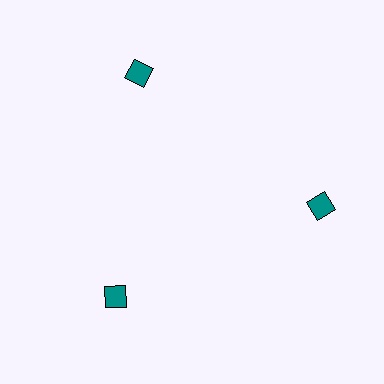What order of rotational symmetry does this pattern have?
This pattern has 3-fold rotational symmetry.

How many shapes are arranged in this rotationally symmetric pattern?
There are 3 shapes, arranged in 3 groups of 1.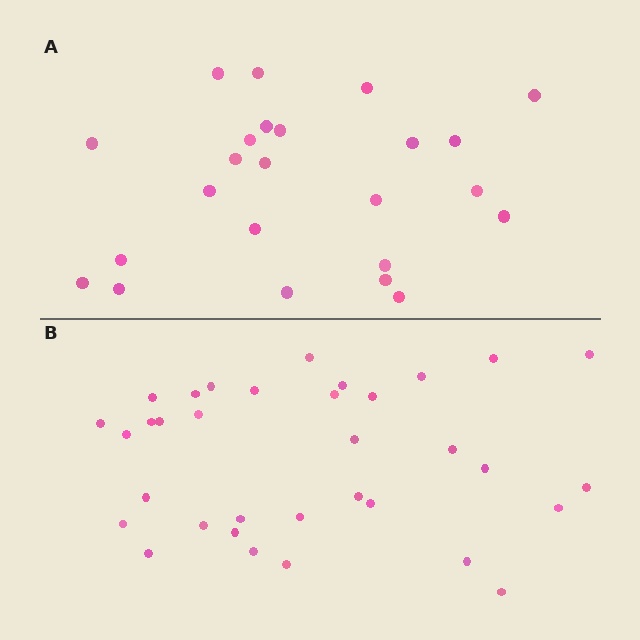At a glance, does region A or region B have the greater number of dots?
Region B (the bottom region) has more dots.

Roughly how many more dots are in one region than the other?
Region B has roughly 10 or so more dots than region A.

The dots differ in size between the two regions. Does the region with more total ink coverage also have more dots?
No. Region A has more total ink coverage because its dots are larger, but region B actually contains more individual dots. Total area can be misleading — the number of items is what matters here.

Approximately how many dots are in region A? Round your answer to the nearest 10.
About 20 dots. (The exact count is 24, which rounds to 20.)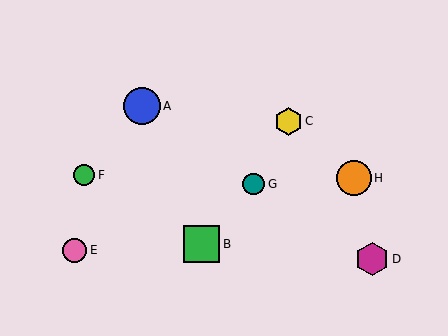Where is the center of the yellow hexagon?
The center of the yellow hexagon is at (288, 121).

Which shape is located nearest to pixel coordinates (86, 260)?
The pink circle (labeled E) at (75, 250) is nearest to that location.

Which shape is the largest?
The blue circle (labeled A) is the largest.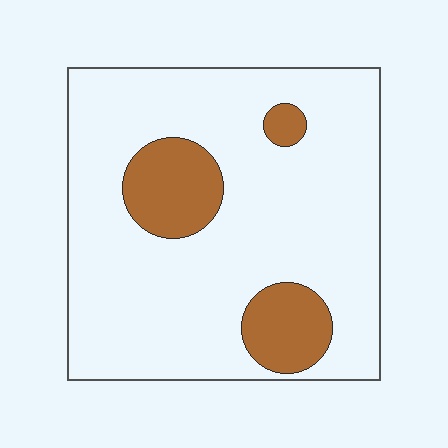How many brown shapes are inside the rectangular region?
3.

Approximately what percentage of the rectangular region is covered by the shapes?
Approximately 15%.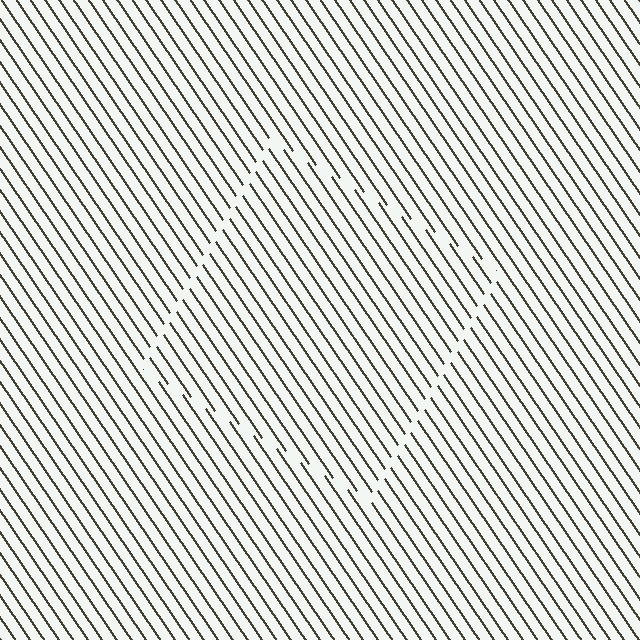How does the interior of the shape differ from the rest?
The interior of the shape contains the same grating, shifted by half a period — the contour is defined by the phase discontinuity where line-ends from the inner and outer gratings abut.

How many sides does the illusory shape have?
4 sides — the line-ends trace a square.